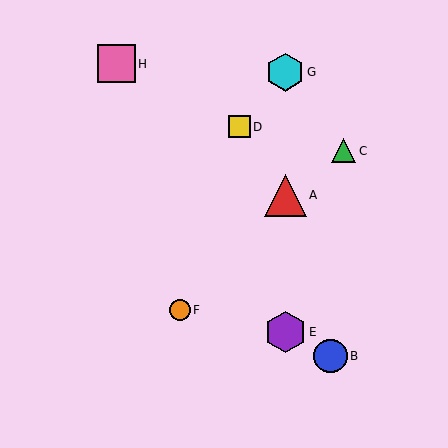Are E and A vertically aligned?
Yes, both are at x≈285.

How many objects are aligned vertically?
3 objects (A, E, G) are aligned vertically.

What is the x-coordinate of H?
Object H is at x≈117.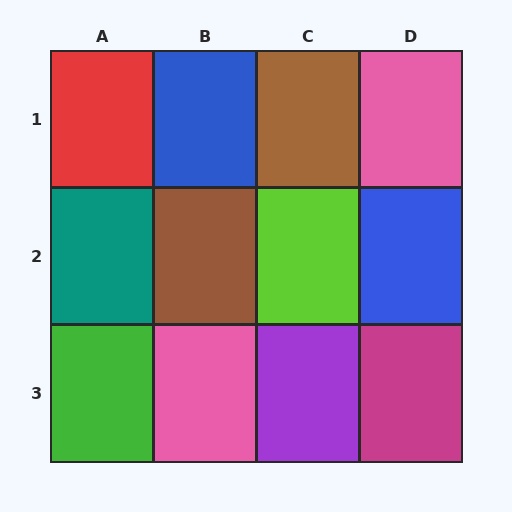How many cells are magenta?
1 cell is magenta.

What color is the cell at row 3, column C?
Purple.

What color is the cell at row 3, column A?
Green.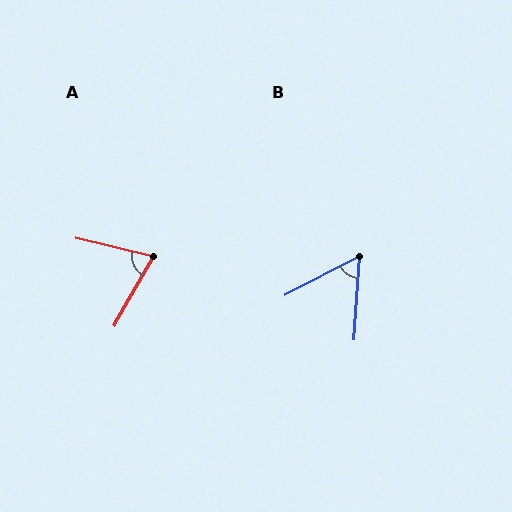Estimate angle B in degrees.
Approximately 59 degrees.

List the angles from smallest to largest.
B (59°), A (74°).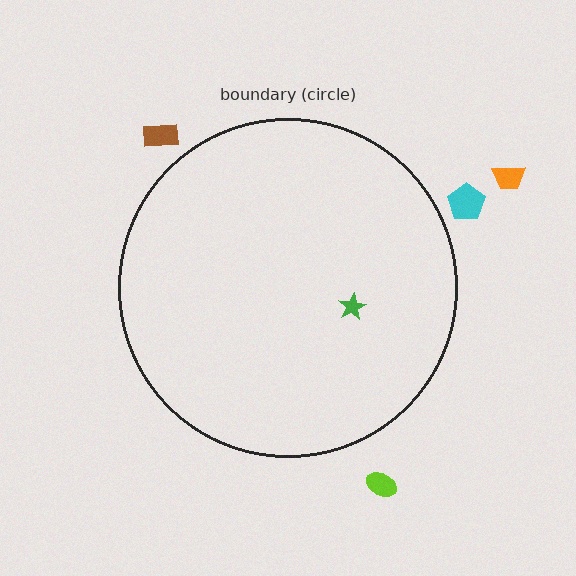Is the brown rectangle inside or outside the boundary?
Outside.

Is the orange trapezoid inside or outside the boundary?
Outside.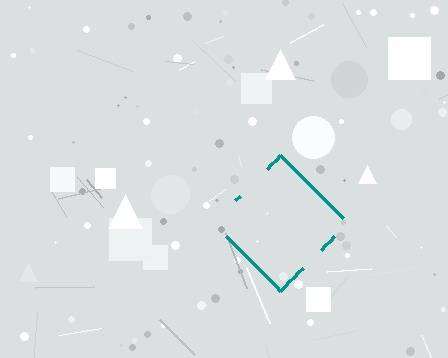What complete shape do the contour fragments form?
The contour fragments form a diamond.